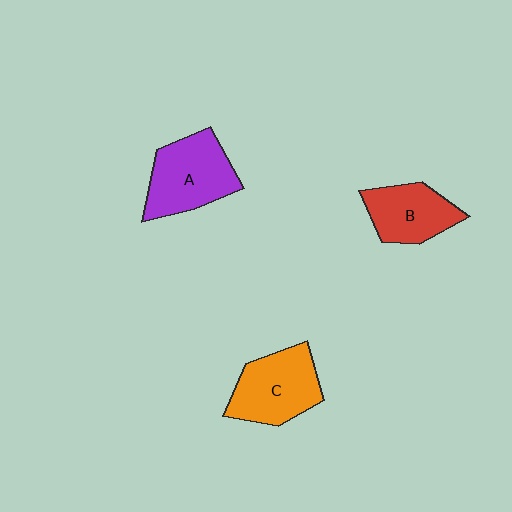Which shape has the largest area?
Shape A (purple).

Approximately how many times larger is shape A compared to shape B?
Approximately 1.3 times.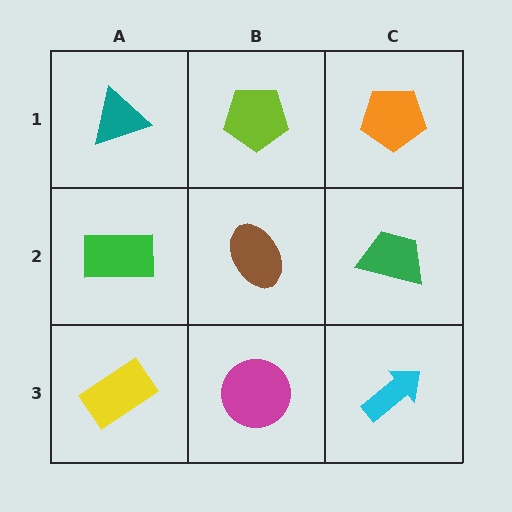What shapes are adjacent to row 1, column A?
A green rectangle (row 2, column A), a lime pentagon (row 1, column B).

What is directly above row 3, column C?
A green trapezoid.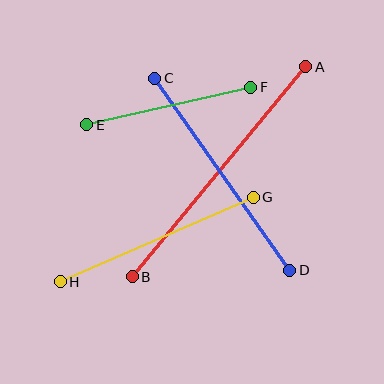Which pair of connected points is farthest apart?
Points A and B are farthest apart.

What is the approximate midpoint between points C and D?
The midpoint is at approximately (222, 174) pixels.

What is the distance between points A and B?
The distance is approximately 272 pixels.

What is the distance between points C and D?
The distance is approximately 235 pixels.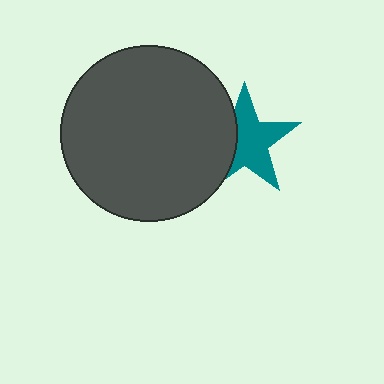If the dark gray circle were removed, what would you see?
You would see the complete teal star.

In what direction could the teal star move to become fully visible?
The teal star could move right. That would shift it out from behind the dark gray circle entirely.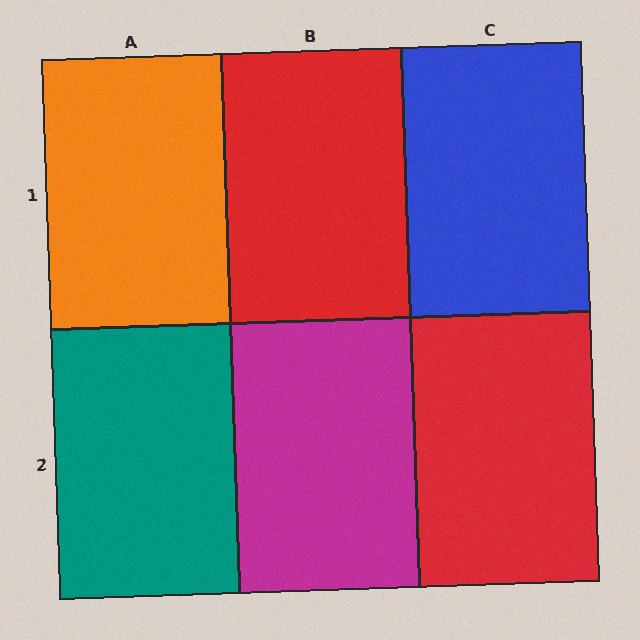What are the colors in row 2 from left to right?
Teal, magenta, red.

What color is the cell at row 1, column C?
Blue.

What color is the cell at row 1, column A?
Orange.